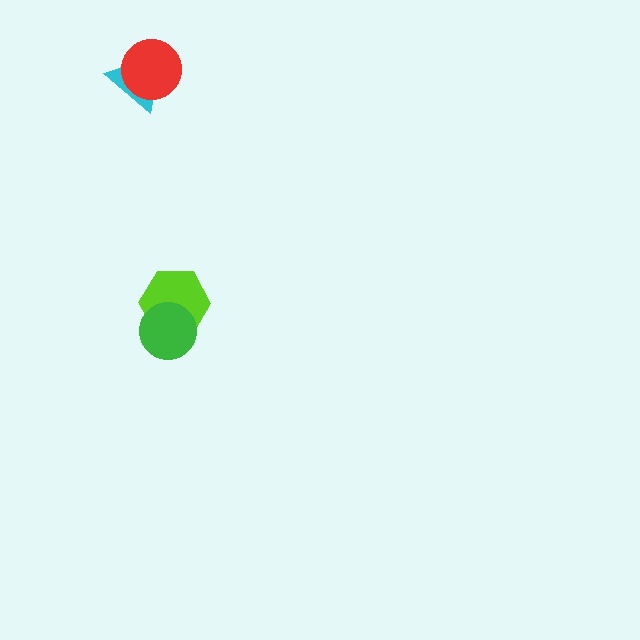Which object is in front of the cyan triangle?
The red circle is in front of the cyan triangle.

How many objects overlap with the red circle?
1 object overlaps with the red circle.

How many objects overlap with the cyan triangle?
1 object overlaps with the cyan triangle.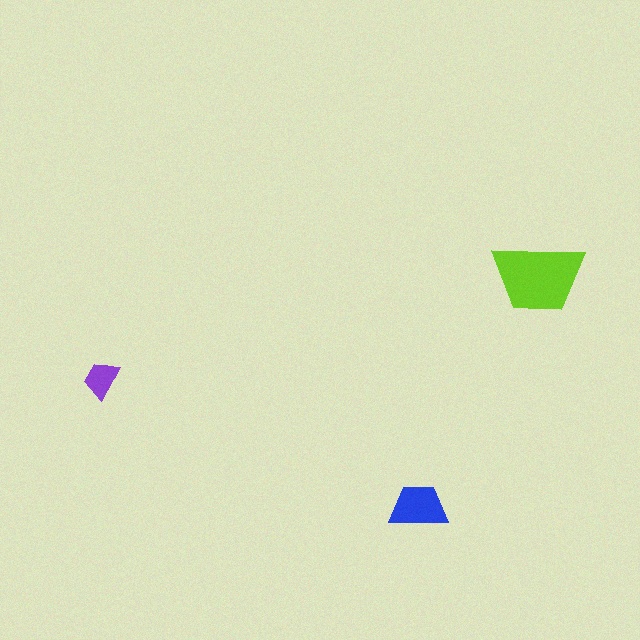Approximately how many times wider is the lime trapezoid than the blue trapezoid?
About 1.5 times wider.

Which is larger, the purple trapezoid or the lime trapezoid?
The lime one.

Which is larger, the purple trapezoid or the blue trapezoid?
The blue one.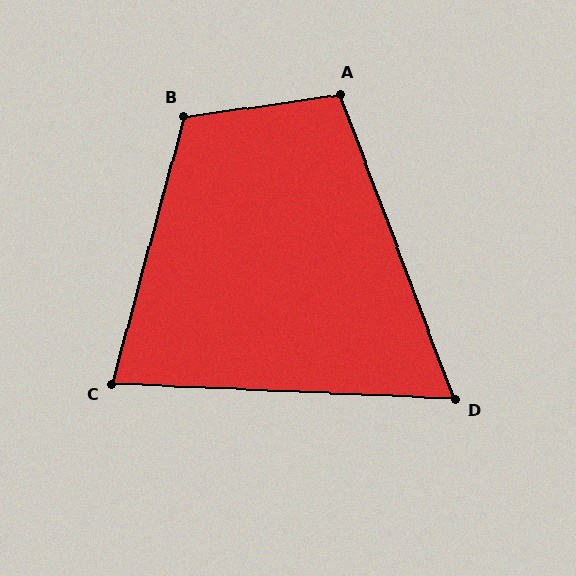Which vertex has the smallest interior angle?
D, at approximately 67 degrees.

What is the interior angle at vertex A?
Approximately 103 degrees (obtuse).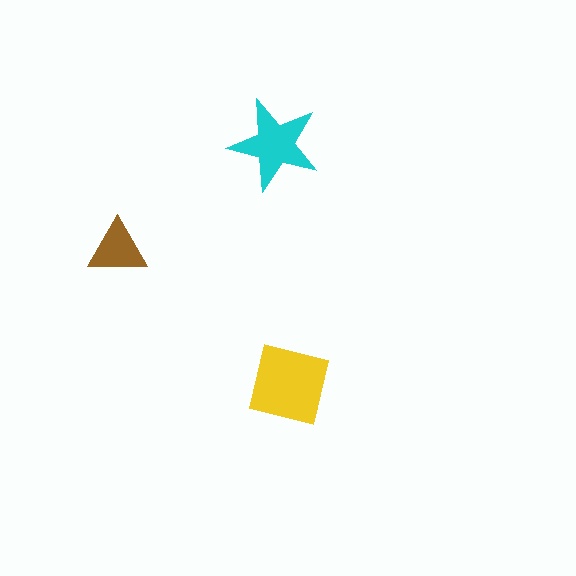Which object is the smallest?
The brown triangle.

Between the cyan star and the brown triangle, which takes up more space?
The cyan star.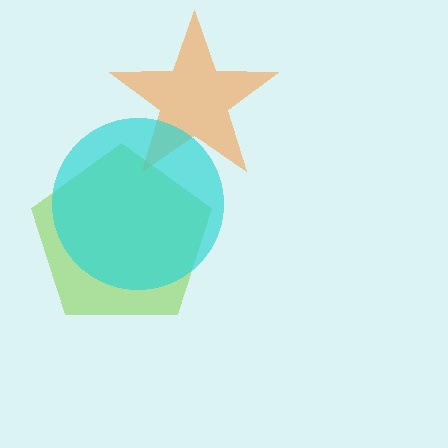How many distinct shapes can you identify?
There are 3 distinct shapes: a lime pentagon, an orange star, a cyan circle.